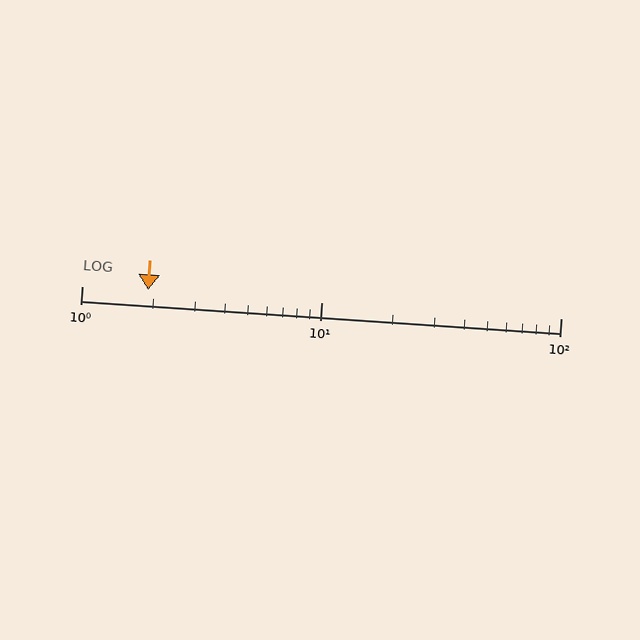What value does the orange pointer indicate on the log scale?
The pointer indicates approximately 1.9.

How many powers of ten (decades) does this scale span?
The scale spans 2 decades, from 1 to 100.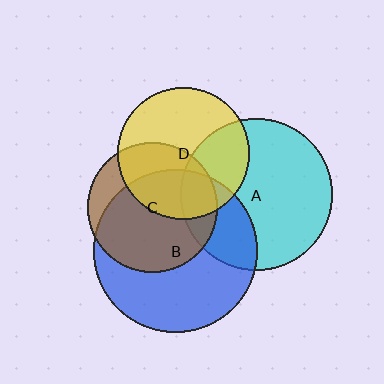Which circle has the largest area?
Circle B (blue).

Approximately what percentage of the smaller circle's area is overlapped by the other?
Approximately 20%.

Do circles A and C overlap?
Yes.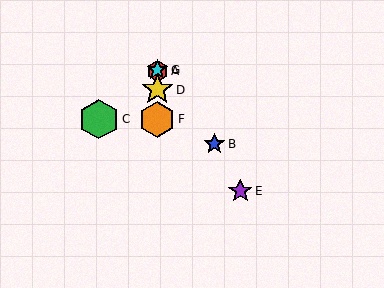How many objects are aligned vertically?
4 objects (A, D, F, G) are aligned vertically.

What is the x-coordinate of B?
Object B is at x≈214.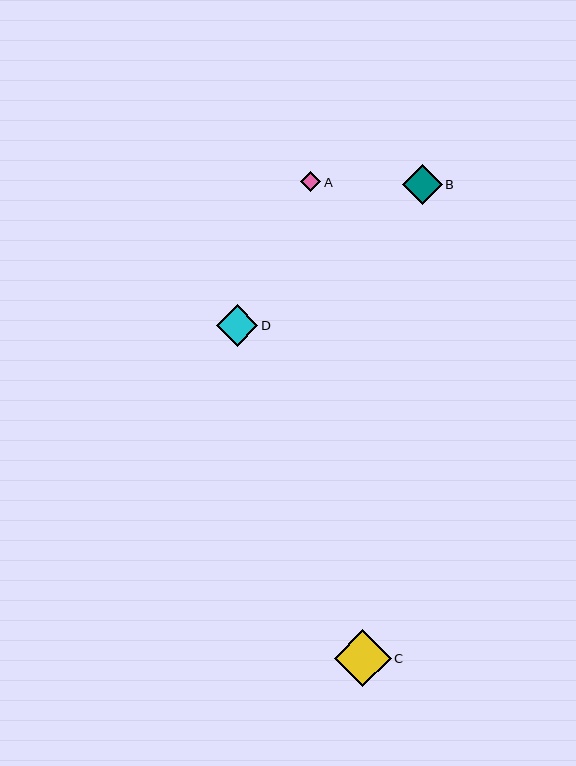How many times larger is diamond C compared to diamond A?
Diamond C is approximately 2.9 times the size of diamond A.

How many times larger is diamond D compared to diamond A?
Diamond D is approximately 2.1 times the size of diamond A.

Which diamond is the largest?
Diamond C is the largest with a size of approximately 57 pixels.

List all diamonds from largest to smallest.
From largest to smallest: C, D, B, A.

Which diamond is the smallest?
Diamond A is the smallest with a size of approximately 20 pixels.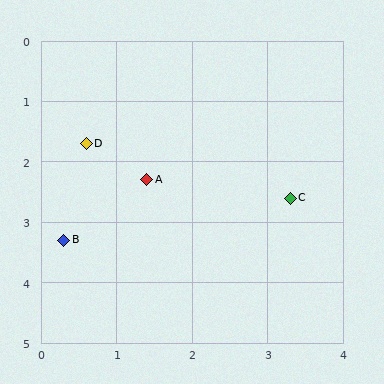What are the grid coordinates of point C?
Point C is at approximately (3.3, 2.6).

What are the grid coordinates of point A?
Point A is at approximately (1.4, 2.3).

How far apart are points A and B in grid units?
Points A and B are about 1.5 grid units apart.